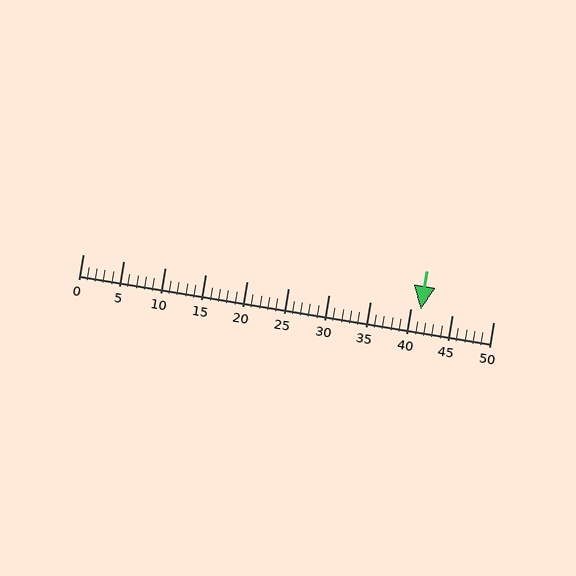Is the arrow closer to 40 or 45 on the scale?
The arrow is closer to 40.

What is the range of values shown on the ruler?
The ruler shows values from 0 to 50.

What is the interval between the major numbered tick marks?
The major tick marks are spaced 5 units apart.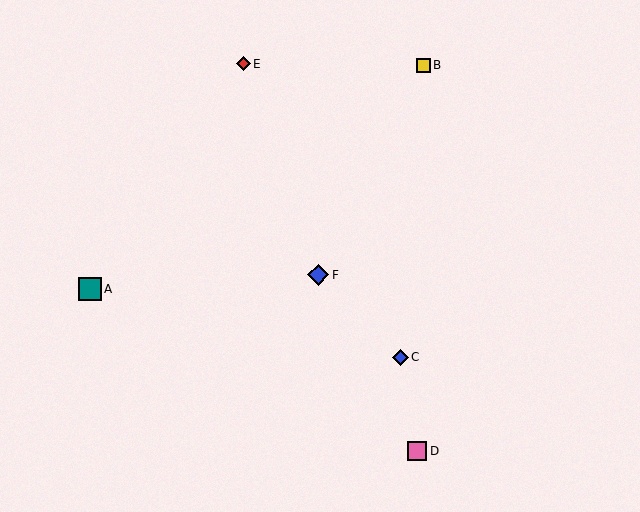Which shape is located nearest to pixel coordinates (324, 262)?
The blue diamond (labeled F) at (318, 275) is nearest to that location.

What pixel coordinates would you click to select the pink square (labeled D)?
Click at (417, 451) to select the pink square D.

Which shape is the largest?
The teal square (labeled A) is the largest.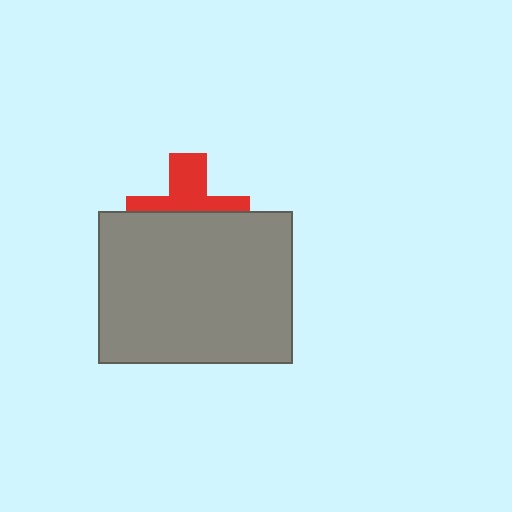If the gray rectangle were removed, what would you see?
You would see the complete red cross.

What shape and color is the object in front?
The object in front is a gray rectangle.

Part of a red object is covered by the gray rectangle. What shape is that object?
It is a cross.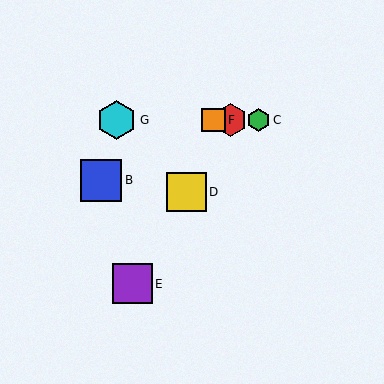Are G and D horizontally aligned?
No, G is at y≈120 and D is at y≈192.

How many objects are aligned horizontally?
4 objects (A, C, F, G) are aligned horizontally.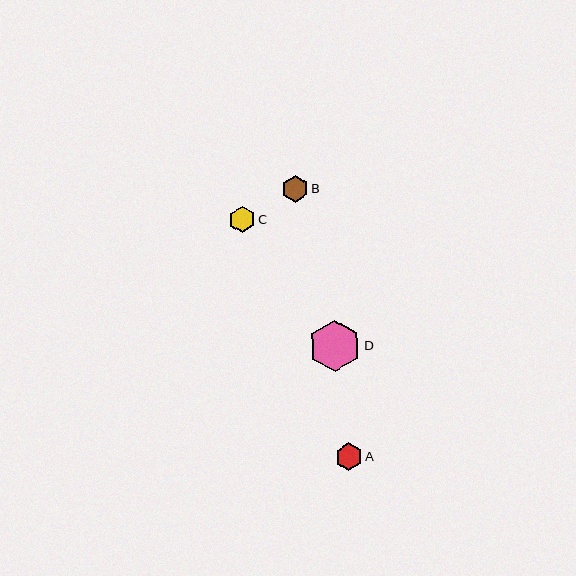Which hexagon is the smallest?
Hexagon B is the smallest with a size of approximately 26 pixels.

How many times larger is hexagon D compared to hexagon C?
Hexagon D is approximately 1.9 times the size of hexagon C.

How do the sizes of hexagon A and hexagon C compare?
Hexagon A and hexagon C are approximately the same size.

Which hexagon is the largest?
Hexagon D is the largest with a size of approximately 51 pixels.